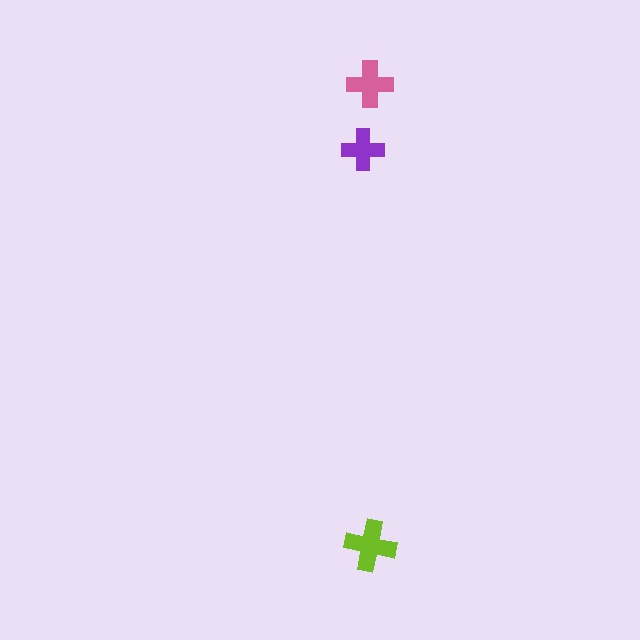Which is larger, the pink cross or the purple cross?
The pink one.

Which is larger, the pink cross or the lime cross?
The lime one.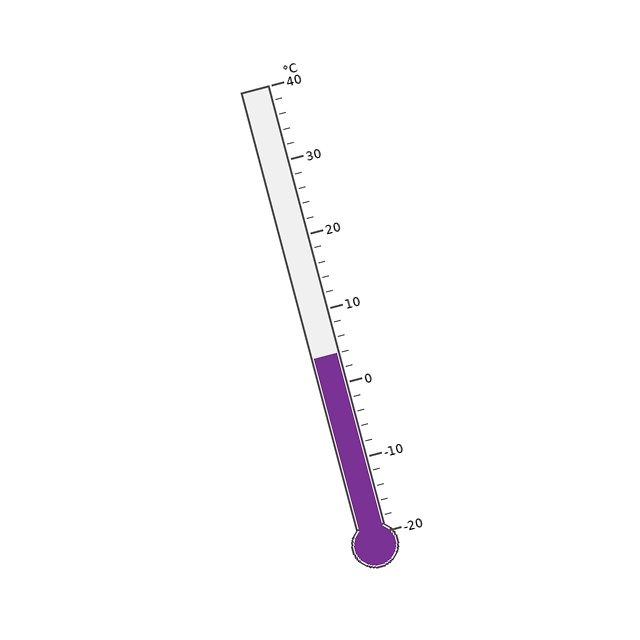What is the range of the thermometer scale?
The thermometer scale ranges from -20°C to 40°C.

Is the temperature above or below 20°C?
The temperature is below 20°C.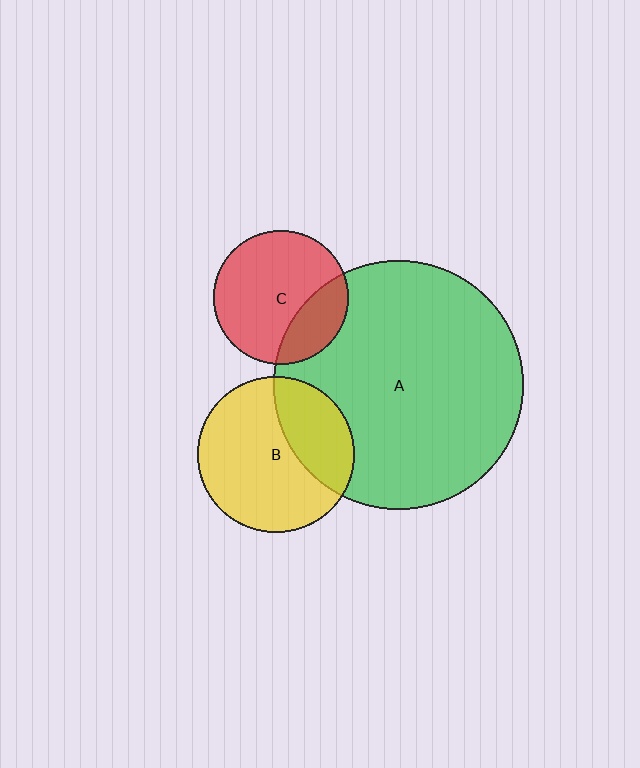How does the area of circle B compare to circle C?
Approximately 1.4 times.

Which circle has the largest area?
Circle A (green).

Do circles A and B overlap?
Yes.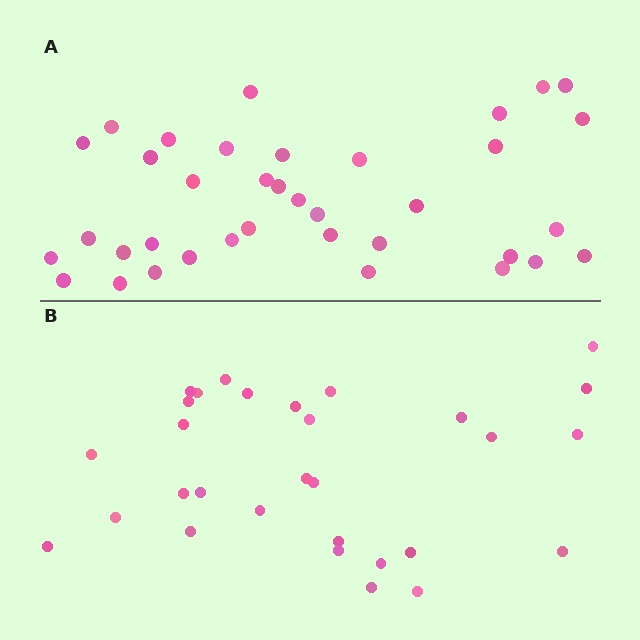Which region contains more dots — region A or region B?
Region A (the top region) has more dots.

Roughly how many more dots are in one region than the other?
Region A has roughly 8 or so more dots than region B.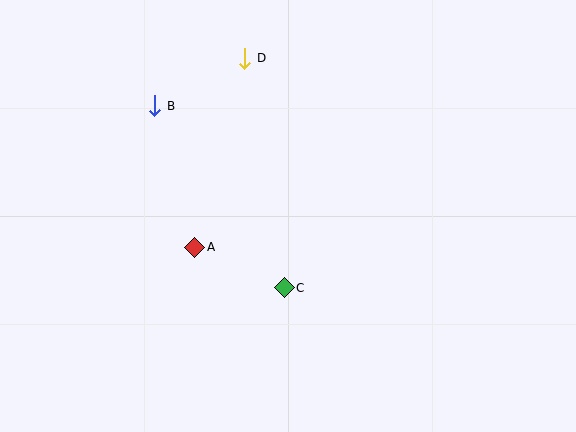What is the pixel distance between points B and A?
The distance between B and A is 147 pixels.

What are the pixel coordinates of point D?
Point D is at (245, 58).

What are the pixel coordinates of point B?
Point B is at (155, 106).